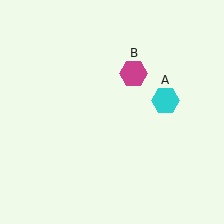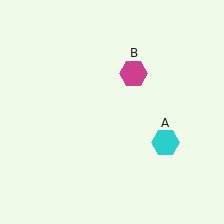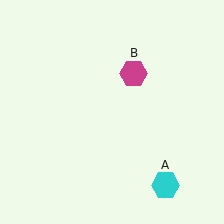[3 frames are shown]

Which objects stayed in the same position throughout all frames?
Magenta hexagon (object B) remained stationary.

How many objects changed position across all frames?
1 object changed position: cyan hexagon (object A).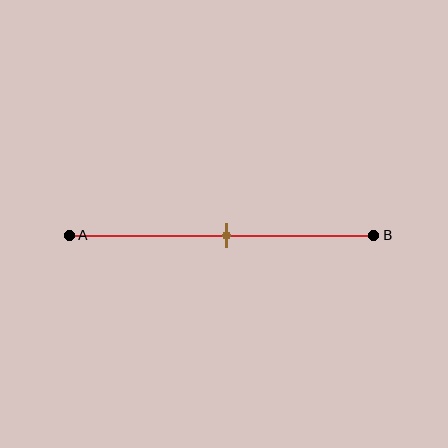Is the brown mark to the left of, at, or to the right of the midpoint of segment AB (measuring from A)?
The brown mark is approximately at the midpoint of segment AB.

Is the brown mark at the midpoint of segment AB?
Yes, the mark is approximately at the midpoint.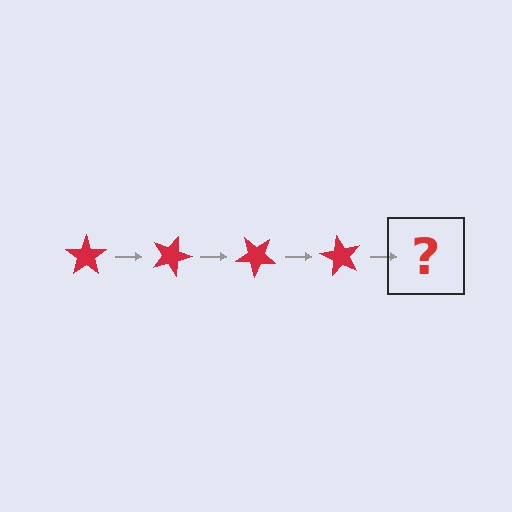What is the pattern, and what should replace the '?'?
The pattern is that the star rotates 20 degrees each step. The '?' should be a red star rotated 80 degrees.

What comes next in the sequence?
The next element should be a red star rotated 80 degrees.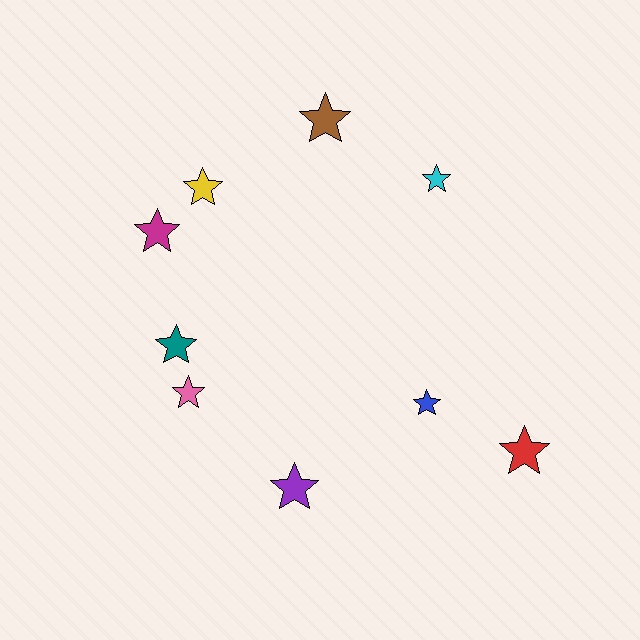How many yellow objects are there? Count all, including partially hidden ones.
There is 1 yellow object.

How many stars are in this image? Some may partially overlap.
There are 9 stars.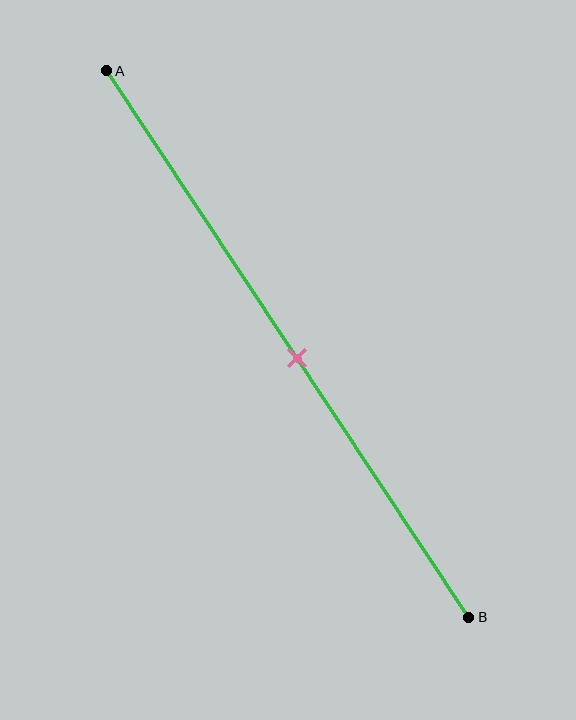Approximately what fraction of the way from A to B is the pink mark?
The pink mark is approximately 55% of the way from A to B.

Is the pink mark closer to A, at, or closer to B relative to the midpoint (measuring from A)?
The pink mark is approximately at the midpoint of segment AB.